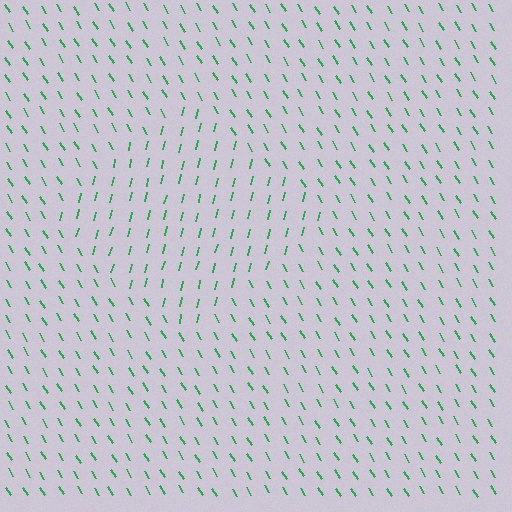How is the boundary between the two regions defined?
The boundary is defined purely by a change in line orientation (approximately 45 degrees difference). All lines are the same color and thickness.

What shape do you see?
I see a diamond.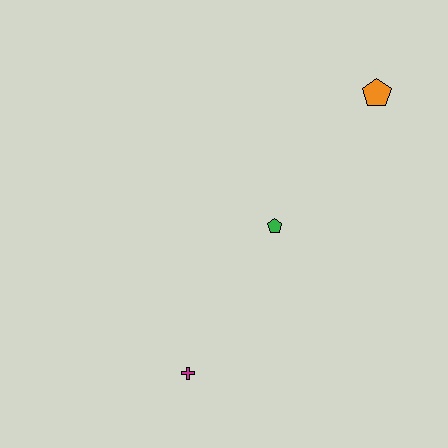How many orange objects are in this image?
There is 1 orange object.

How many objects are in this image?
There are 3 objects.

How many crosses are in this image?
There is 1 cross.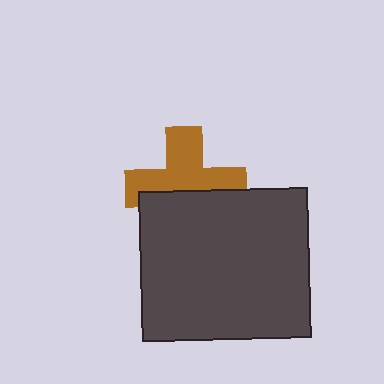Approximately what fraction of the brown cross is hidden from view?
Roughly 43% of the brown cross is hidden behind the dark gray rectangle.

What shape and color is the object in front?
The object in front is a dark gray rectangle.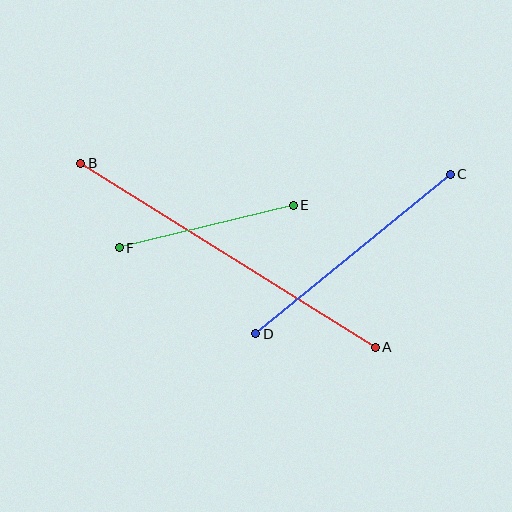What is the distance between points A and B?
The distance is approximately 348 pixels.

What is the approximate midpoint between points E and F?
The midpoint is at approximately (206, 227) pixels.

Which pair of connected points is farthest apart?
Points A and B are farthest apart.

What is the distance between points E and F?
The distance is approximately 179 pixels.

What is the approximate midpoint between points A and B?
The midpoint is at approximately (228, 255) pixels.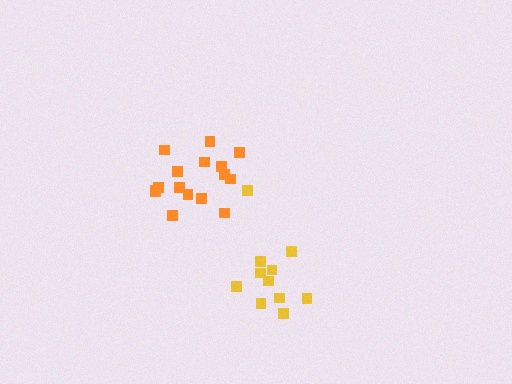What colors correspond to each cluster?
The clusters are colored: yellow, orange.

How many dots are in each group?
Group 1: 11 dots, Group 2: 16 dots (27 total).